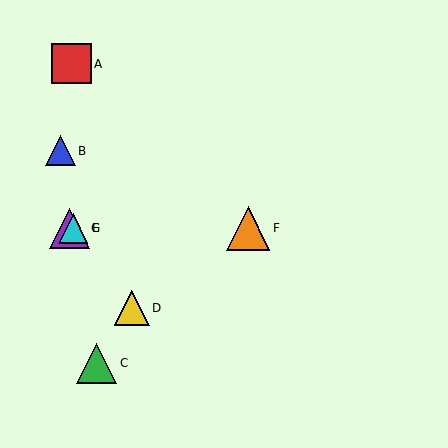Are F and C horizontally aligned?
No, F is at y≈228 and C is at y≈363.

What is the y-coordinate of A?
Object A is at y≈64.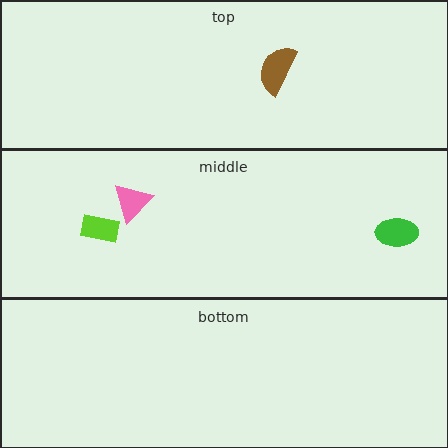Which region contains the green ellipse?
The middle region.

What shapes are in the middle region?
The pink triangle, the lime rectangle, the green ellipse.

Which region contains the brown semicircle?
The top region.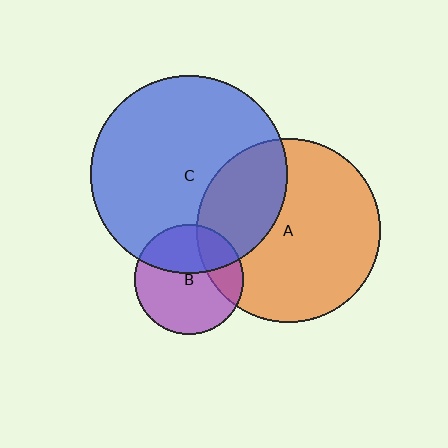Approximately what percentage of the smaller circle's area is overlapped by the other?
Approximately 25%.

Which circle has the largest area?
Circle C (blue).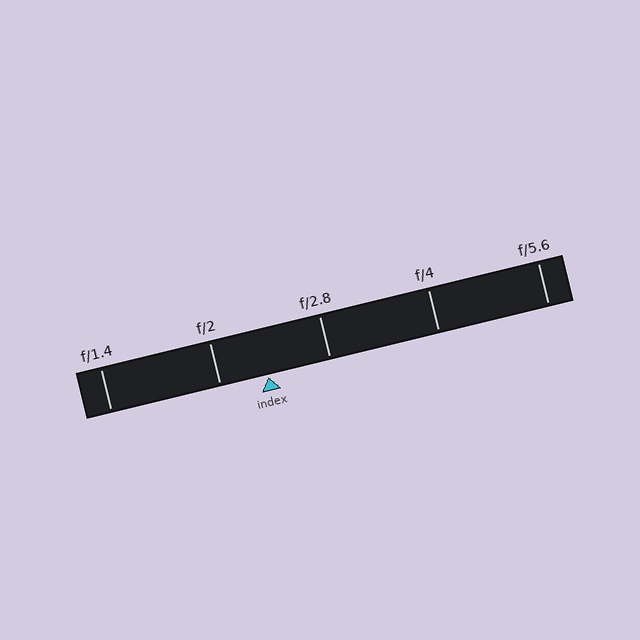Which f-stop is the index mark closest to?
The index mark is closest to f/2.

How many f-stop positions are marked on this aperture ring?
There are 5 f-stop positions marked.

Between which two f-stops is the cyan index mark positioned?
The index mark is between f/2 and f/2.8.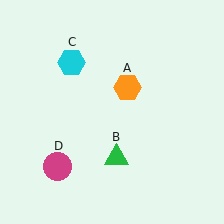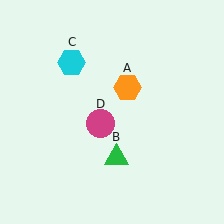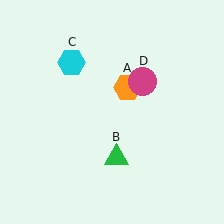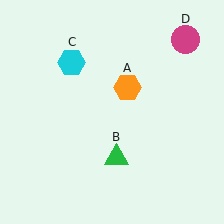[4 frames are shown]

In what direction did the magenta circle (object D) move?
The magenta circle (object D) moved up and to the right.